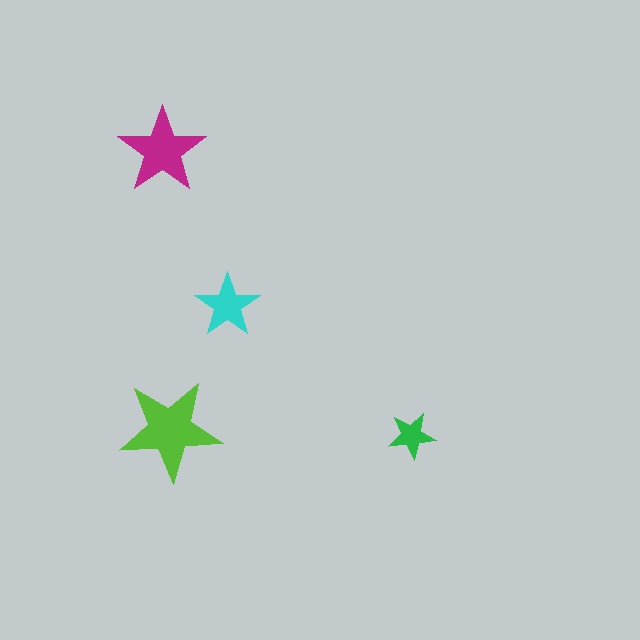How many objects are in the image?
There are 4 objects in the image.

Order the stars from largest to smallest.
the lime one, the magenta one, the cyan one, the green one.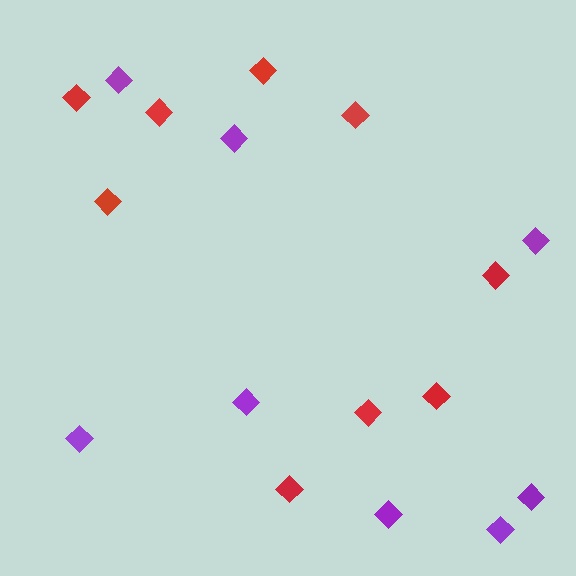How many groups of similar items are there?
There are 2 groups: one group of purple diamonds (8) and one group of red diamonds (9).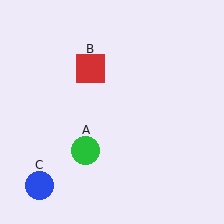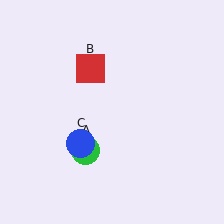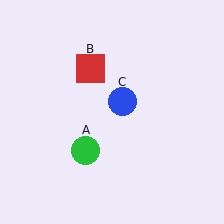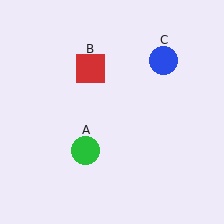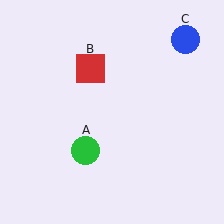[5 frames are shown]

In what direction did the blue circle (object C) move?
The blue circle (object C) moved up and to the right.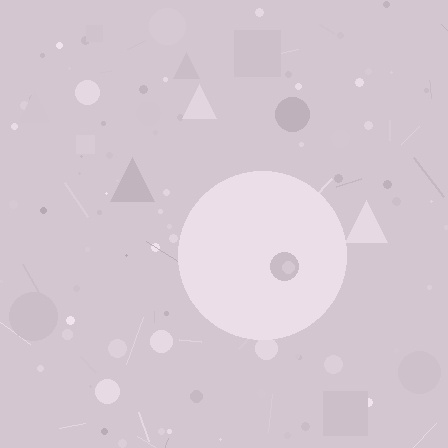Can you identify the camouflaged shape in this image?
The camouflaged shape is a circle.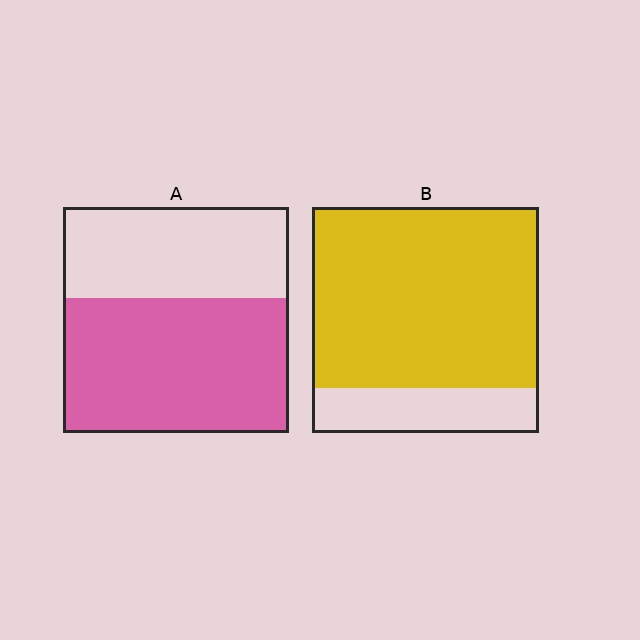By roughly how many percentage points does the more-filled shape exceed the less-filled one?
By roughly 20 percentage points (B over A).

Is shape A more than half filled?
Yes.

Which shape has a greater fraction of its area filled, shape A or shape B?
Shape B.